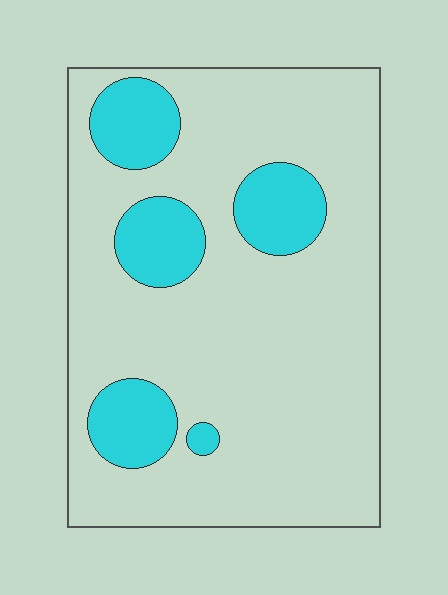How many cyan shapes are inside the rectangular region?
5.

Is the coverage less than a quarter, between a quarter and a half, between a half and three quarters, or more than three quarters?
Less than a quarter.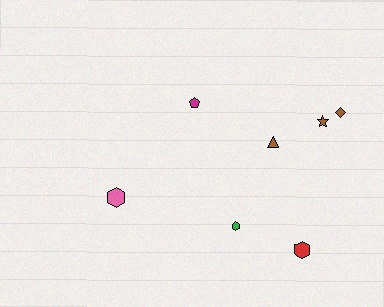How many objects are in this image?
There are 7 objects.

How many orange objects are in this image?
There are no orange objects.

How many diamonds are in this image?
There is 1 diamond.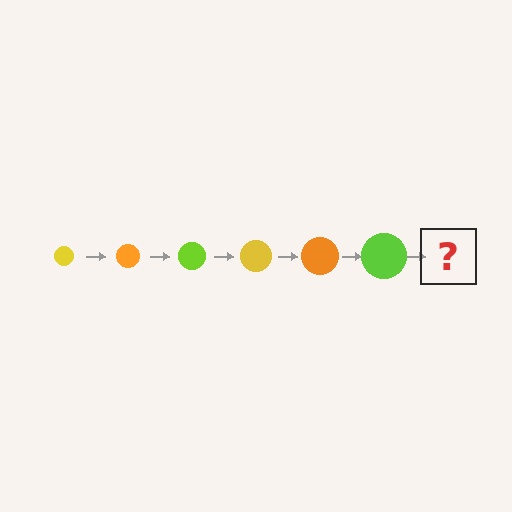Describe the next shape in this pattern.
It should be a yellow circle, larger than the previous one.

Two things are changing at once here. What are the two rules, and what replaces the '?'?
The two rules are that the circle grows larger each step and the color cycles through yellow, orange, and lime. The '?' should be a yellow circle, larger than the previous one.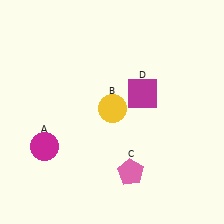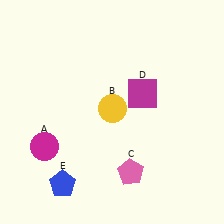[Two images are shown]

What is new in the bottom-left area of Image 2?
A blue pentagon (E) was added in the bottom-left area of Image 2.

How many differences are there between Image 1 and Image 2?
There is 1 difference between the two images.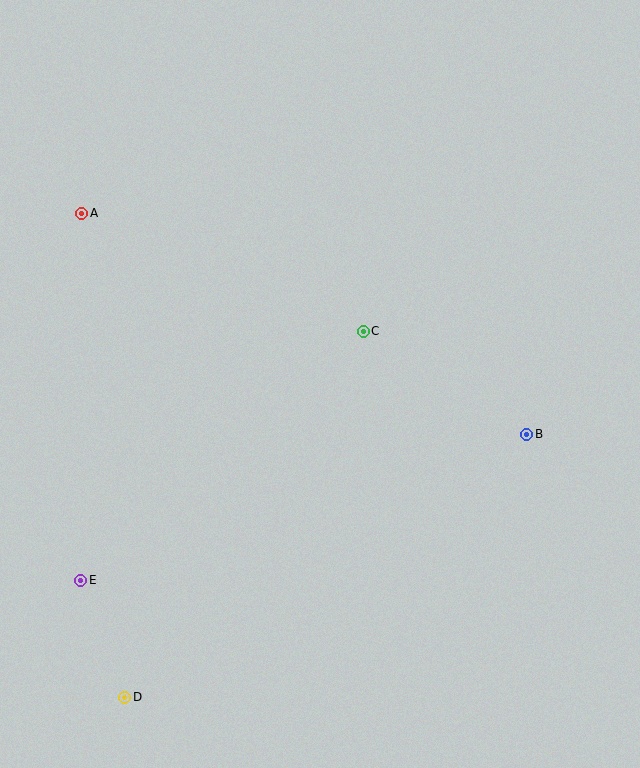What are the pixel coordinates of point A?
Point A is at (82, 213).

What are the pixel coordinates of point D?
Point D is at (125, 697).